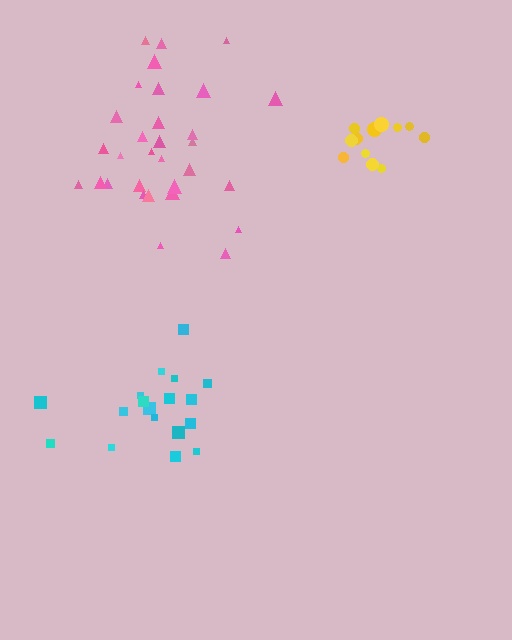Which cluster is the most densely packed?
Yellow.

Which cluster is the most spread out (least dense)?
Cyan.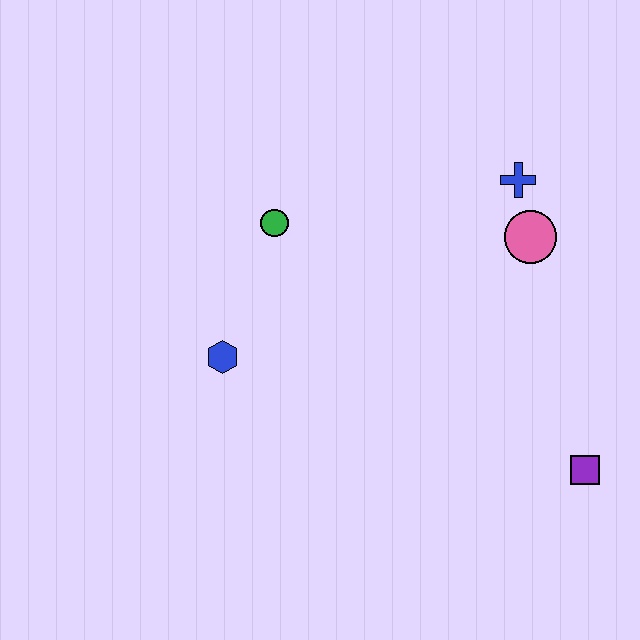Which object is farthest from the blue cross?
The blue hexagon is farthest from the blue cross.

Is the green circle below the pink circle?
No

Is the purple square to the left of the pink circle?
No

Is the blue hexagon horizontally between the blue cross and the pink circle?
No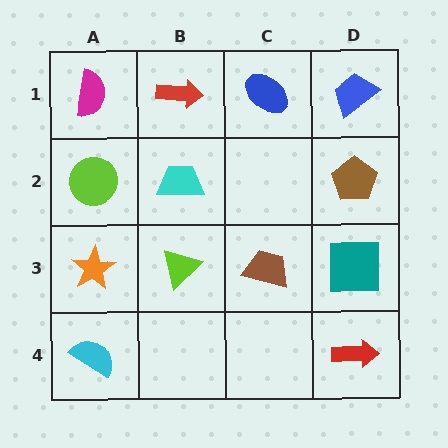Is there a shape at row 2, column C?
No, that cell is empty.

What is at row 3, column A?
An orange star.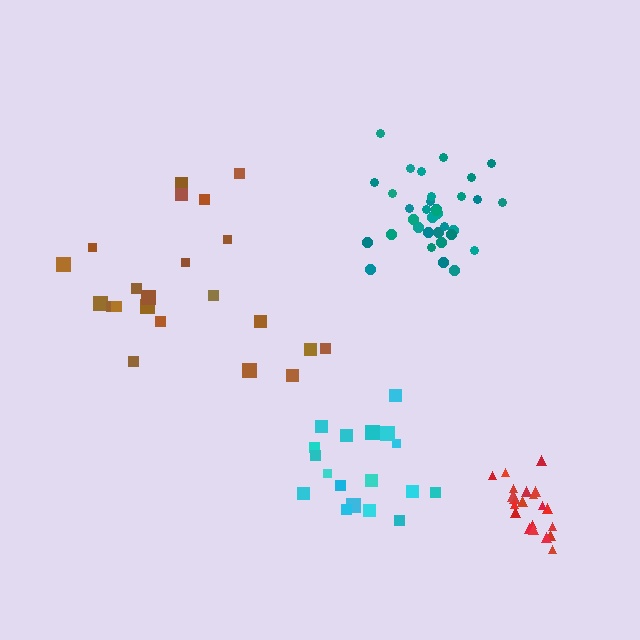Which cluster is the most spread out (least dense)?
Brown.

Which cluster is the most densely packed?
Red.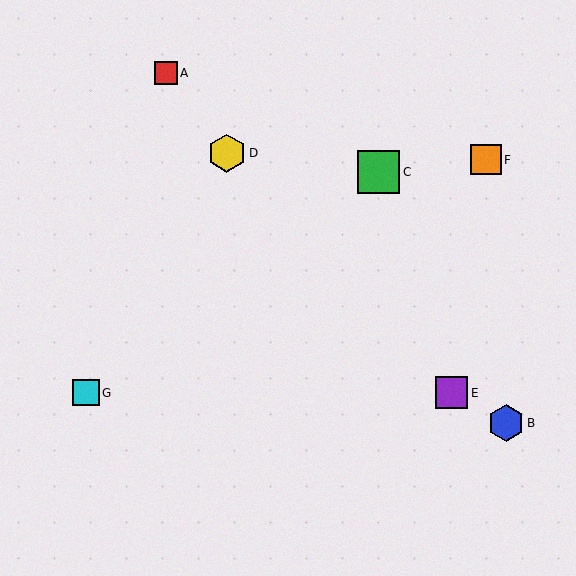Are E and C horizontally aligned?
No, E is at y≈393 and C is at y≈172.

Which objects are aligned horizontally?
Objects E, G are aligned horizontally.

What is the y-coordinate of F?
Object F is at y≈160.